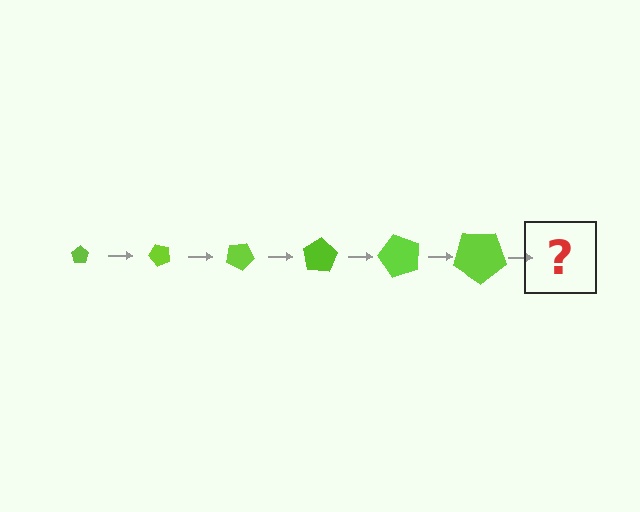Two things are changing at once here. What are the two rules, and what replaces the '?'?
The two rules are that the pentagon grows larger each step and it rotates 50 degrees each step. The '?' should be a pentagon, larger than the previous one and rotated 300 degrees from the start.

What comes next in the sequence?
The next element should be a pentagon, larger than the previous one and rotated 300 degrees from the start.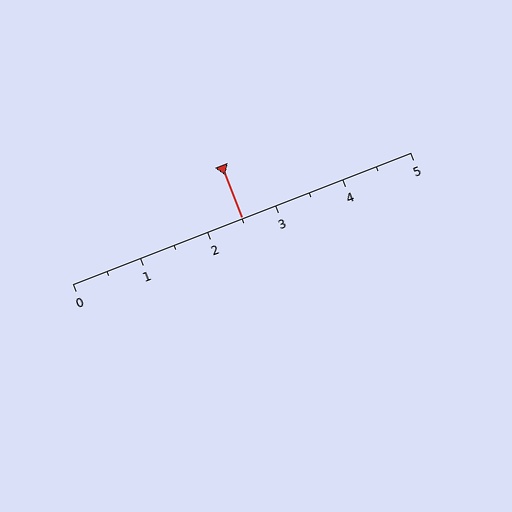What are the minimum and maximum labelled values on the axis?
The axis runs from 0 to 5.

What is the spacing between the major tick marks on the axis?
The major ticks are spaced 1 apart.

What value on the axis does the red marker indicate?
The marker indicates approximately 2.5.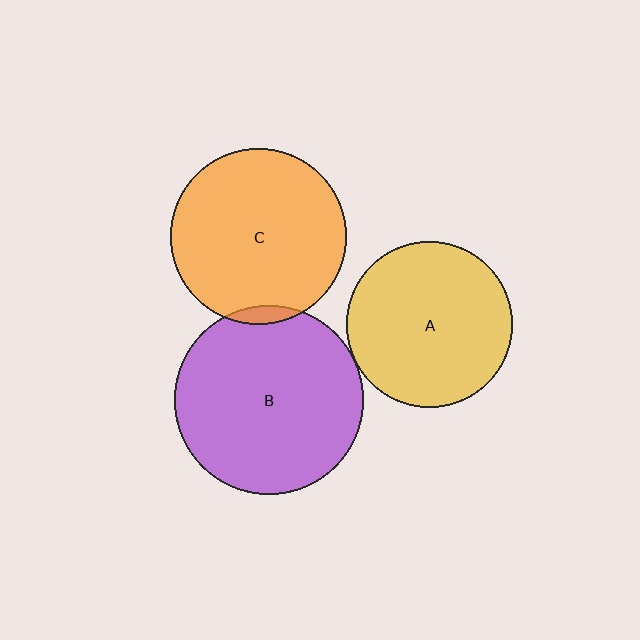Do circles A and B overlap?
Yes.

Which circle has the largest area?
Circle B (purple).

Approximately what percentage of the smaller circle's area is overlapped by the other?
Approximately 5%.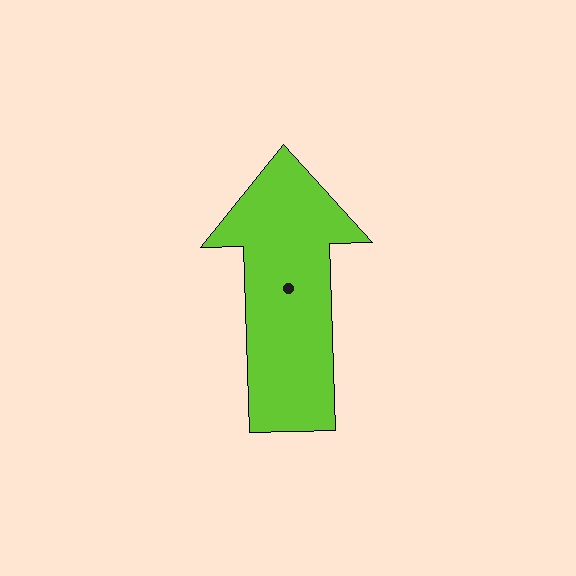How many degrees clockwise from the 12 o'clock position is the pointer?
Approximately 358 degrees.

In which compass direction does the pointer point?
North.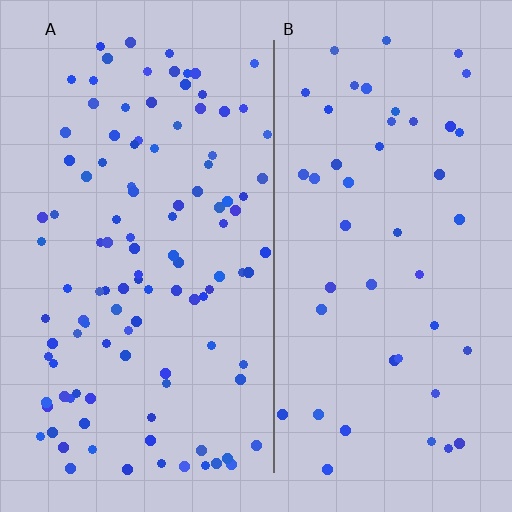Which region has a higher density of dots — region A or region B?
A (the left).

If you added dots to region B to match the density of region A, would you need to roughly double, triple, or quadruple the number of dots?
Approximately double.